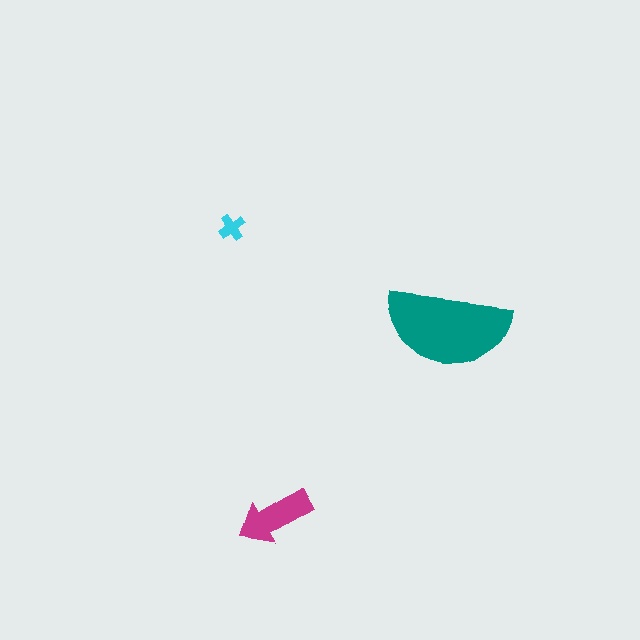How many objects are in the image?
There are 3 objects in the image.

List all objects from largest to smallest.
The teal semicircle, the magenta arrow, the cyan cross.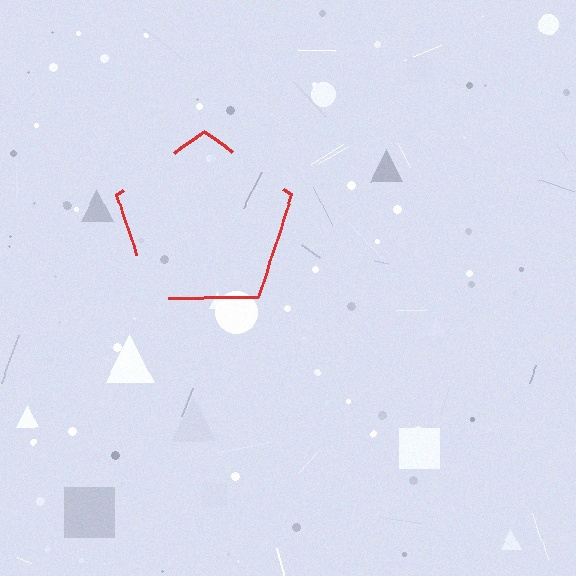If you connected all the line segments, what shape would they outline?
They would outline a pentagon.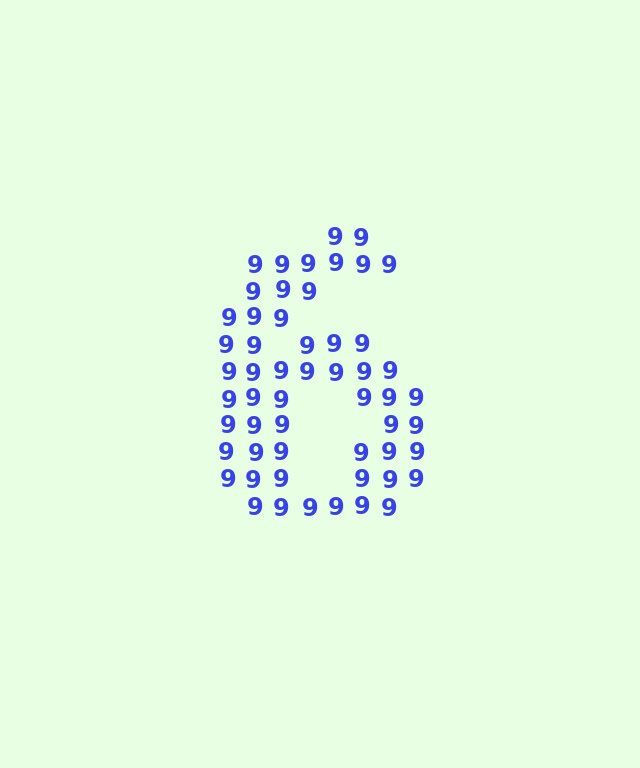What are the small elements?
The small elements are digit 9's.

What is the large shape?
The large shape is the digit 6.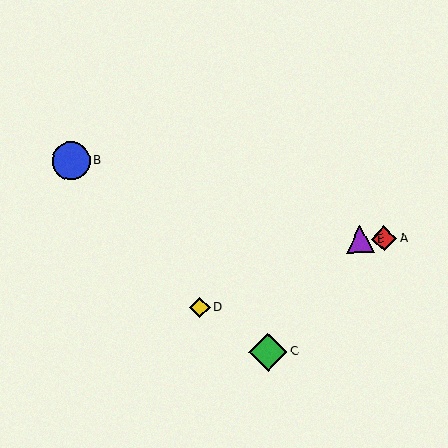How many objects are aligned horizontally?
2 objects (A, E) are aligned horizontally.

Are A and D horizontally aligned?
No, A is at y≈238 and D is at y≈307.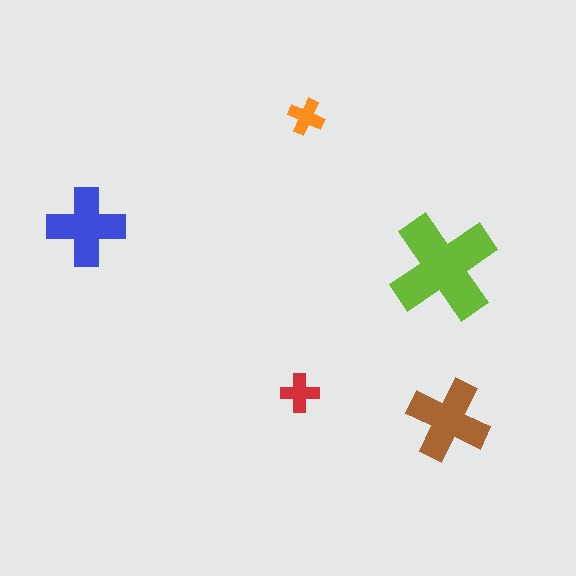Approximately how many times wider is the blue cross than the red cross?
About 2 times wider.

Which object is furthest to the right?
The brown cross is rightmost.